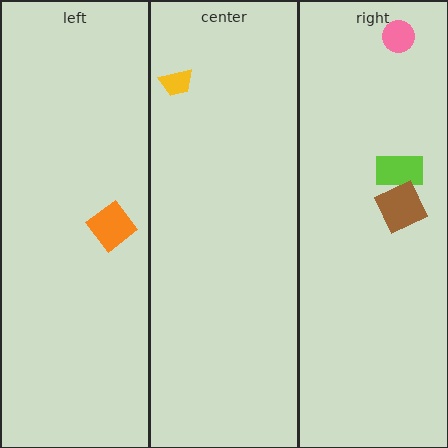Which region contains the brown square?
The right region.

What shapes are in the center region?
The yellow trapezoid.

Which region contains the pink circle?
The right region.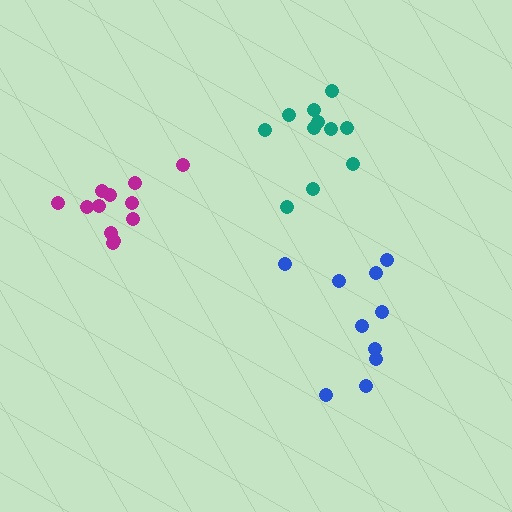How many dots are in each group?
Group 1: 12 dots, Group 2: 10 dots, Group 3: 11 dots (33 total).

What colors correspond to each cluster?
The clusters are colored: magenta, blue, teal.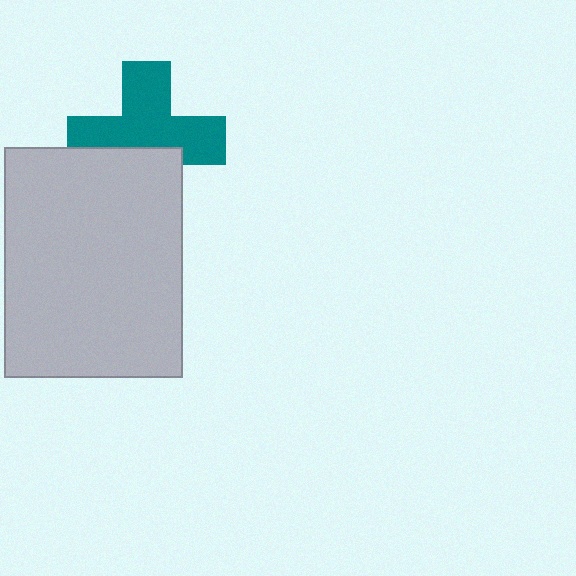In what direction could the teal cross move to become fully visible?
The teal cross could move up. That would shift it out from behind the light gray rectangle entirely.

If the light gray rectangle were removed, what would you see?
You would see the complete teal cross.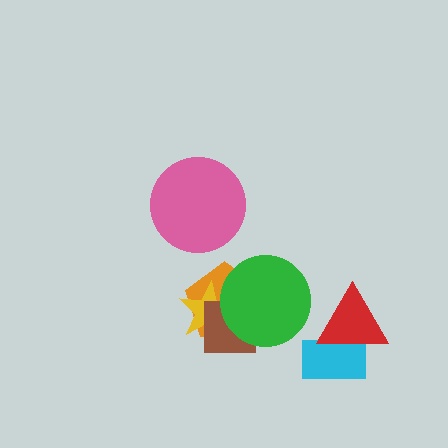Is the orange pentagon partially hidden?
Yes, it is partially covered by another shape.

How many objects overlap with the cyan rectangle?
1 object overlaps with the cyan rectangle.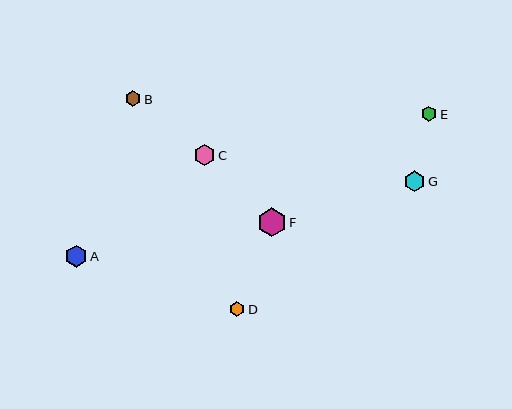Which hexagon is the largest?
Hexagon F is the largest with a size of approximately 29 pixels.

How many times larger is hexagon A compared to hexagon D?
Hexagon A is approximately 1.4 times the size of hexagon D.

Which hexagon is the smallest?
Hexagon E is the smallest with a size of approximately 15 pixels.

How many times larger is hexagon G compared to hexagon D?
Hexagon G is approximately 1.3 times the size of hexagon D.